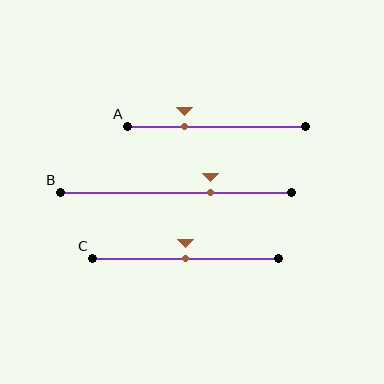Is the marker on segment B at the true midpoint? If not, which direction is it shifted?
No, the marker on segment B is shifted to the right by about 15% of the segment length.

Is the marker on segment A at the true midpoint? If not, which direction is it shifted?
No, the marker on segment A is shifted to the left by about 18% of the segment length.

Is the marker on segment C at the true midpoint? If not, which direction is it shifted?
Yes, the marker on segment C is at the true midpoint.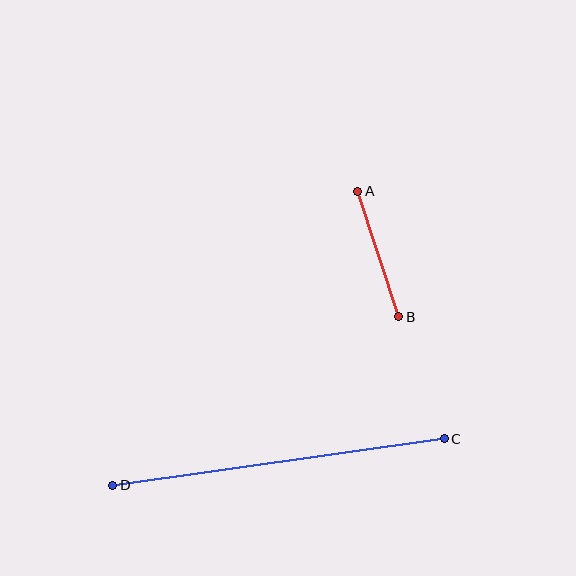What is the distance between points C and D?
The distance is approximately 335 pixels.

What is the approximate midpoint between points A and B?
The midpoint is at approximately (378, 254) pixels.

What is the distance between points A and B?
The distance is approximately 132 pixels.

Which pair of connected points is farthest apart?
Points C and D are farthest apart.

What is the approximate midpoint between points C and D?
The midpoint is at approximately (279, 462) pixels.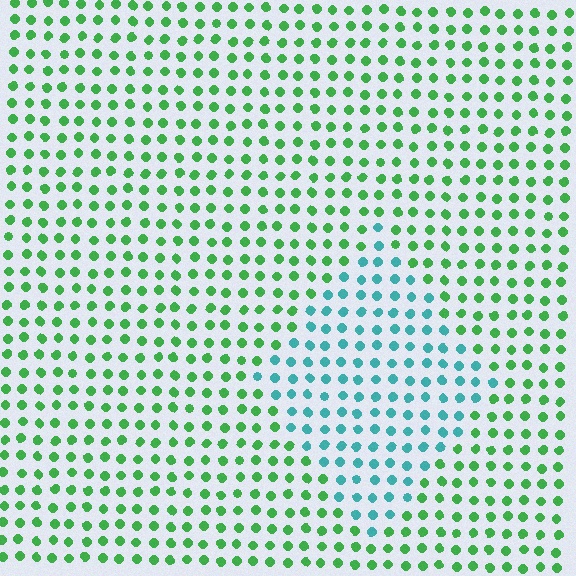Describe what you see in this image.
The image is filled with small green elements in a uniform arrangement. A diamond-shaped region is visible where the elements are tinted to a slightly different hue, forming a subtle color boundary.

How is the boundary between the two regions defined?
The boundary is defined purely by a slight shift in hue (about 52 degrees). Spacing, size, and orientation are identical on both sides.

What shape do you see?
I see a diamond.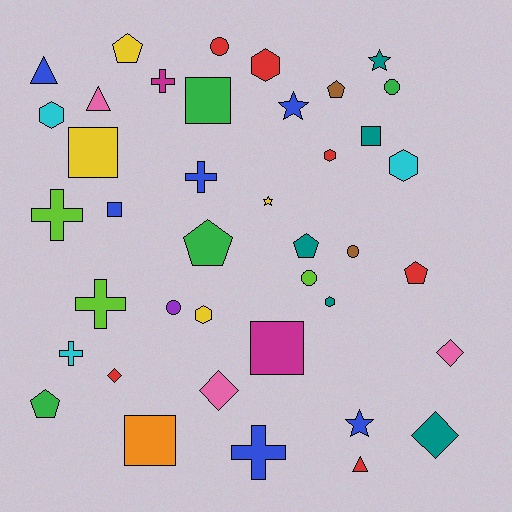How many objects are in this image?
There are 40 objects.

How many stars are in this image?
There are 4 stars.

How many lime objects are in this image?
There are 3 lime objects.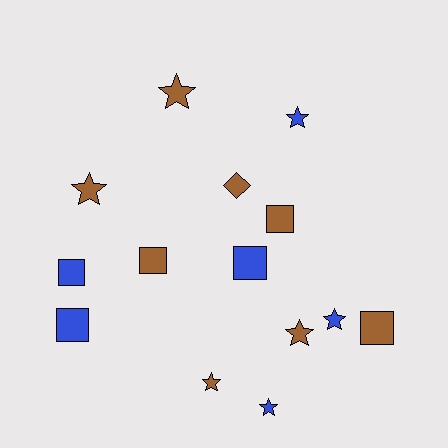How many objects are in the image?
There are 14 objects.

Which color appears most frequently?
Brown, with 8 objects.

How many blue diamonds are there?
There are no blue diamonds.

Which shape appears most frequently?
Star, with 7 objects.